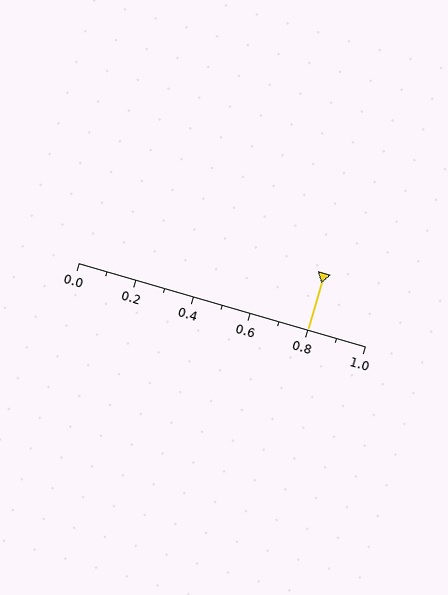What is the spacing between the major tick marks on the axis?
The major ticks are spaced 0.2 apart.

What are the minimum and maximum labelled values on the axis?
The axis runs from 0.0 to 1.0.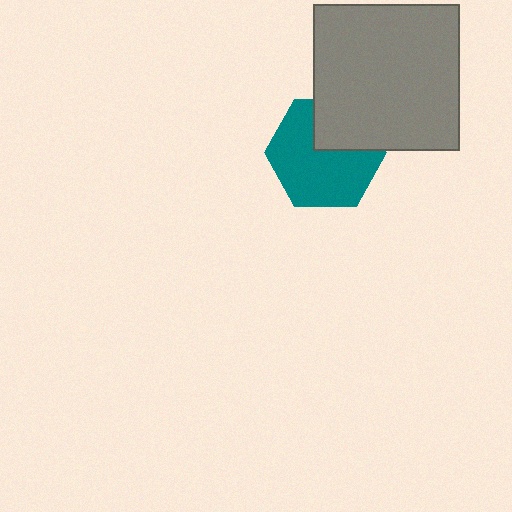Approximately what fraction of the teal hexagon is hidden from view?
Roughly 30% of the teal hexagon is hidden behind the gray square.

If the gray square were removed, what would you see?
You would see the complete teal hexagon.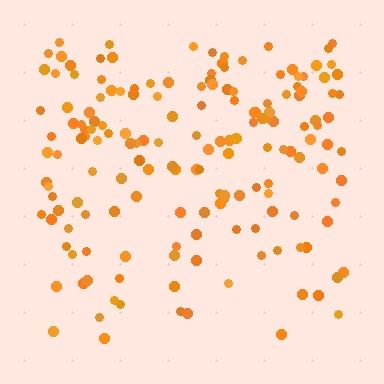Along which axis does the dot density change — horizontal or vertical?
Vertical.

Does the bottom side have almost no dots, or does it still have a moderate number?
Still a moderate number, just noticeably fewer than the top.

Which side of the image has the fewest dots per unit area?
The bottom.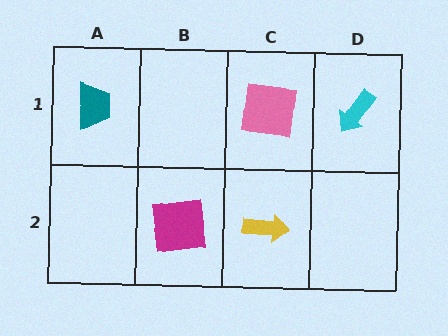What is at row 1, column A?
A teal trapezoid.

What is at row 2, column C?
A yellow arrow.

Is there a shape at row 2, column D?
No, that cell is empty.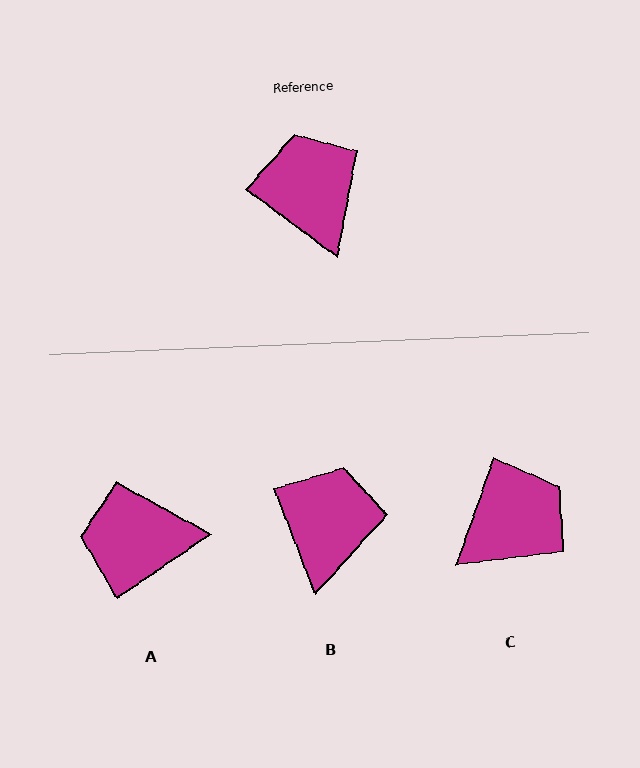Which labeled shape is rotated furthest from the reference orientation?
C, about 72 degrees away.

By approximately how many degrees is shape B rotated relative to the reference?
Approximately 32 degrees clockwise.